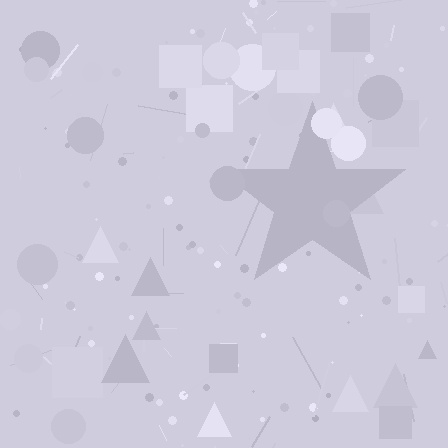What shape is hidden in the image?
A star is hidden in the image.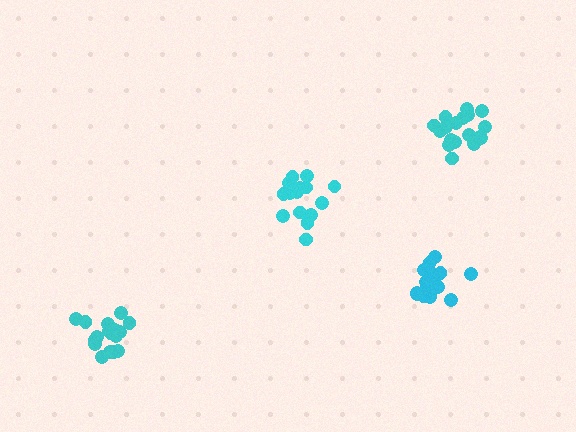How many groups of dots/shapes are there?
There are 4 groups.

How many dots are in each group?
Group 1: 17 dots, Group 2: 17 dots, Group 3: 18 dots, Group 4: 15 dots (67 total).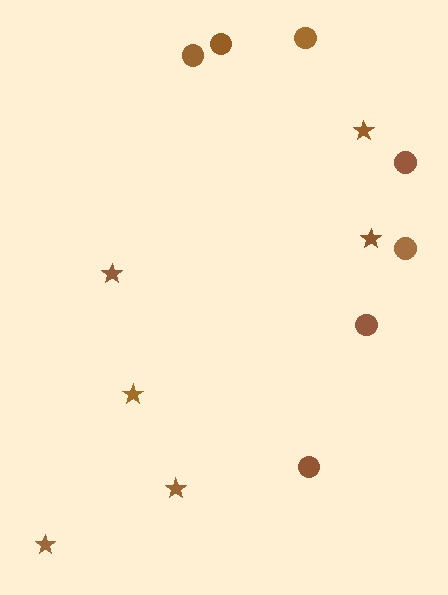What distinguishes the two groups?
There are 2 groups: one group of circles (7) and one group of stars (6).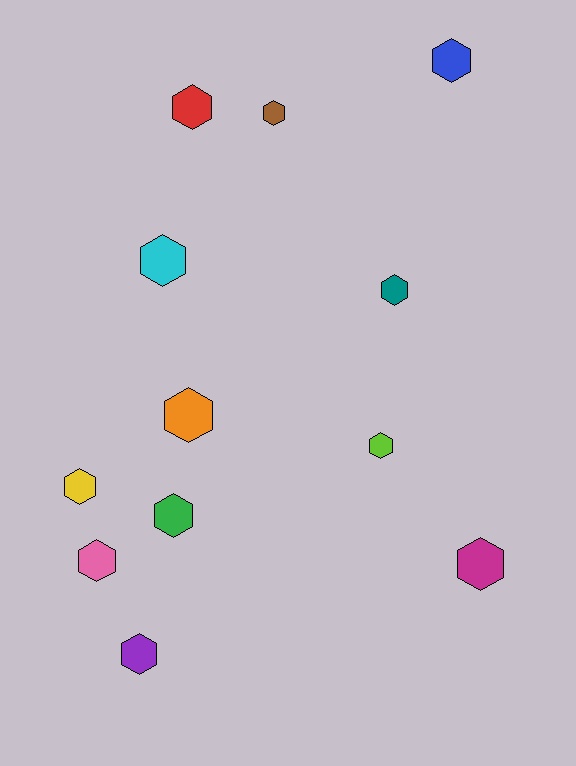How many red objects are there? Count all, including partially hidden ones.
There is 1 red object.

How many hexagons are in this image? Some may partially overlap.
There are 12 hexagons.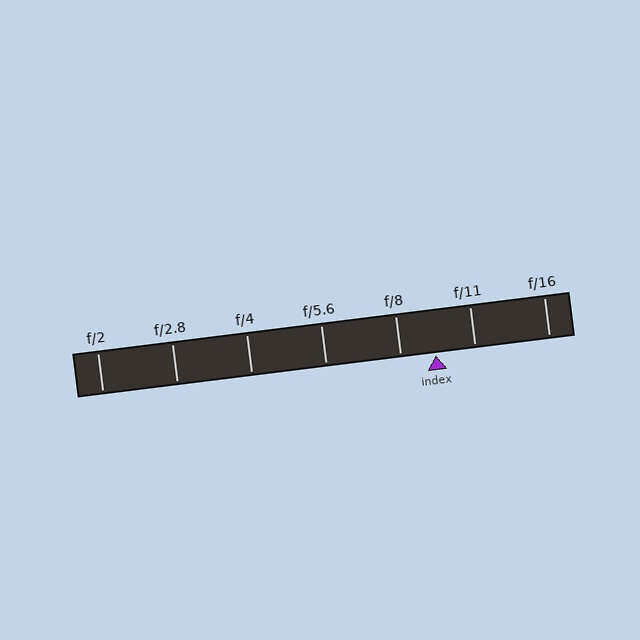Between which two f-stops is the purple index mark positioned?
The index mark is between f/8 and f/11.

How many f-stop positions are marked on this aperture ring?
There are 7 f-stop positions marked.